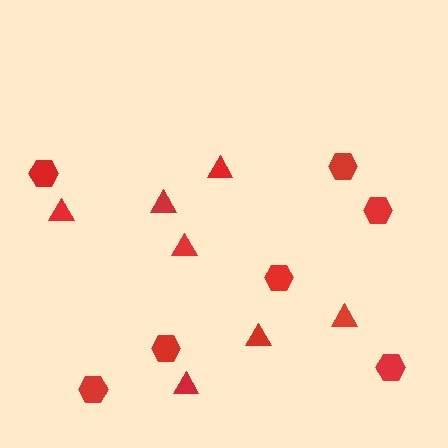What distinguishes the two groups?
There are 2 groups: one group of hexagons (7) and one group of triangles (7).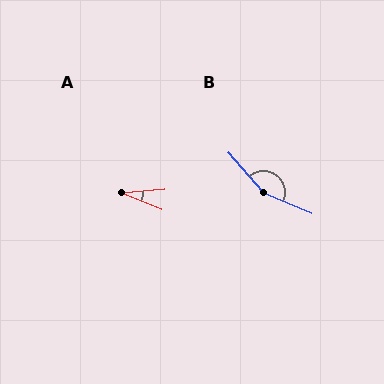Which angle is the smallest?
A, at approximately 26 degrees.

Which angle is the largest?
B, at approximately 154 degrees.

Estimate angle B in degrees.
Approximately 154 degrees.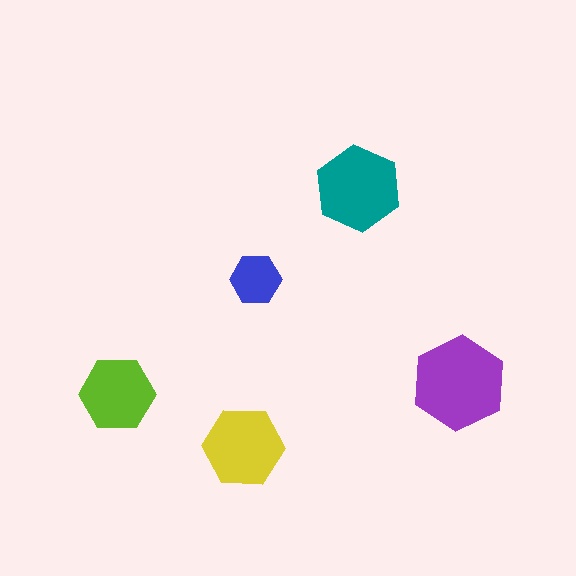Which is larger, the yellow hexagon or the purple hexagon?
The purple one.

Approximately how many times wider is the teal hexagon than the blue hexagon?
About 1.5 times wider.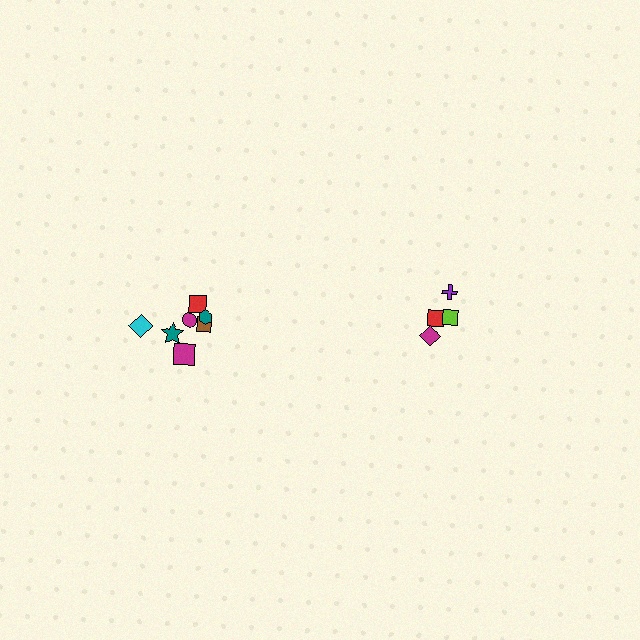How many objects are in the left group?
There are 7 objects.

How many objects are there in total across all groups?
There are 11 objects.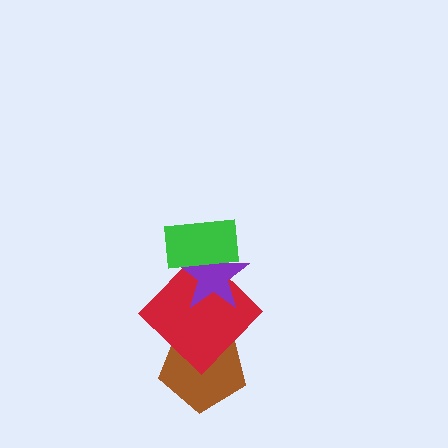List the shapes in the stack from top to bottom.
From top to bottom: the green rectangle, the purple star, the red diamond, the brown pentagon.